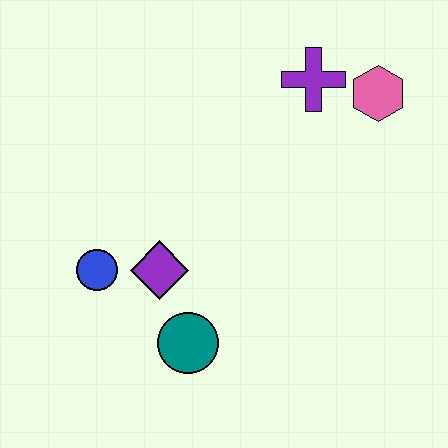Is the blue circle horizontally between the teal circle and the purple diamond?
No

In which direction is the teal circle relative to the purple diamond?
The teal circle is below the purple diamond.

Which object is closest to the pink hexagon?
The purple cross is closest to the pink hexagon.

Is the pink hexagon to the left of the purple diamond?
No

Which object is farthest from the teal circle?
The pink hexagon is farthest from the teal circle.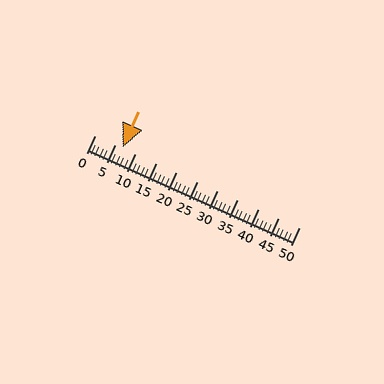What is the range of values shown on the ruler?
The ruler shows values from 0 to 50.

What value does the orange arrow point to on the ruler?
The orange arrow points to approximately 7.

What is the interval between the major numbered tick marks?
The major tick marks are spaced 5 units apart.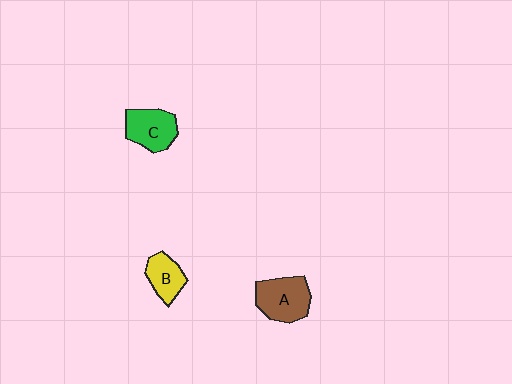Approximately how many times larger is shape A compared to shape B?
Approximately 1.5 times.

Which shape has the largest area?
Shape A (brown).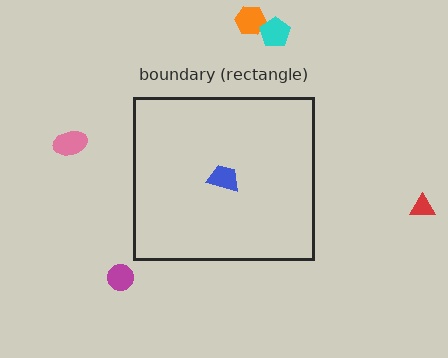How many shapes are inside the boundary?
1 inside, 5 outside.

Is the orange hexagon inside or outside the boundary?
Outside.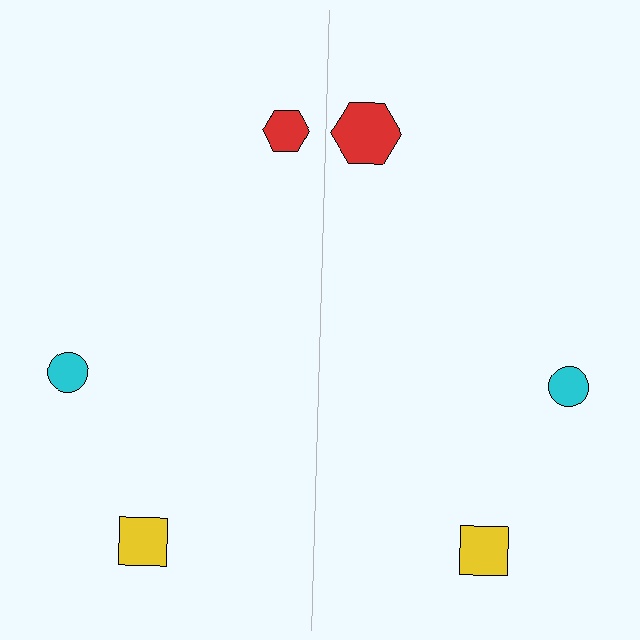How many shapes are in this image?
There are 6 shapes in this image.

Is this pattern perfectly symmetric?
No, the pattern is not perfectly symmetric. The red hexagon on the right side has a different size than its mirror counterpart.